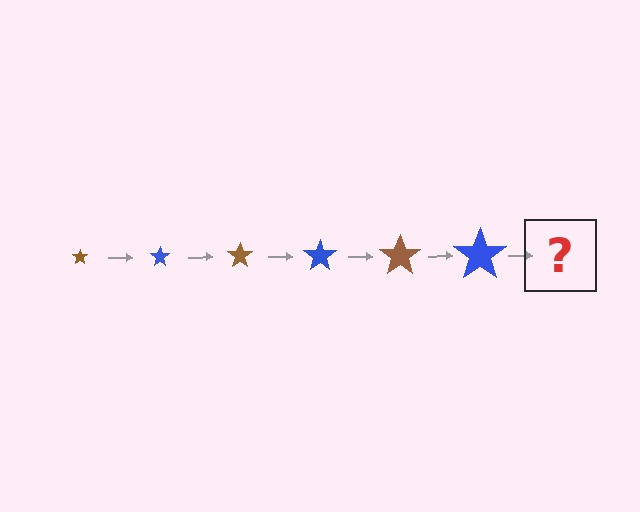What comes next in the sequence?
The next element should be a brown star, larger than the previous one.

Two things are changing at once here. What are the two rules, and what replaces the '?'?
The two rules are that the star grows larger each step and the color cycles through brown and blue. The '?' should be a brown star, larger than the previous one.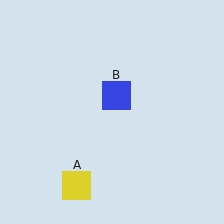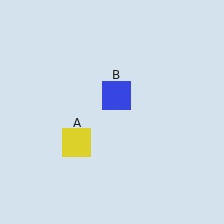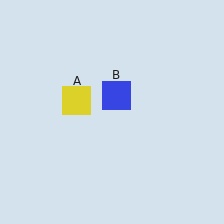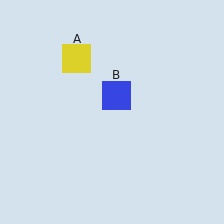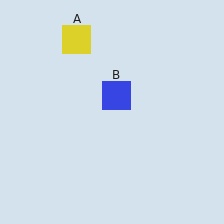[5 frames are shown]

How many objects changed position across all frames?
1 object changed position: yellow square (object A).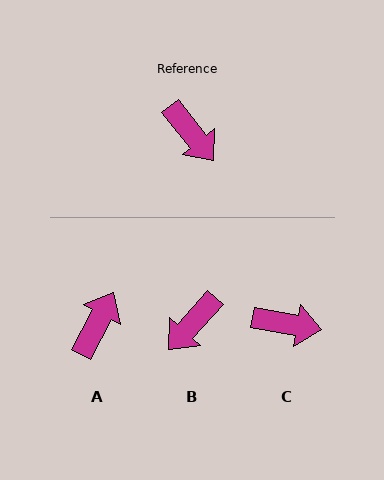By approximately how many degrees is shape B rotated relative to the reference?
Approximately 81 degrees clockwise.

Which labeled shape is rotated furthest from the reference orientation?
A, about 113 degrees away.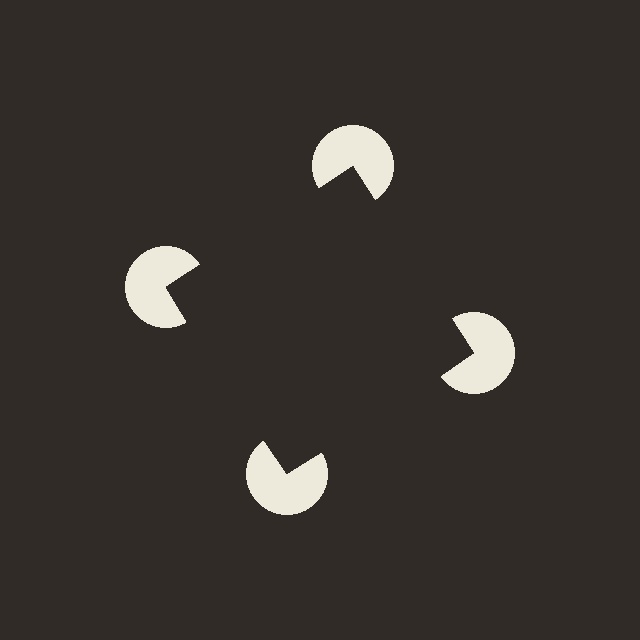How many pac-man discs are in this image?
There are 4 — one at each vertex of the illusory square.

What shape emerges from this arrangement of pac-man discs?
An illusory square — its edges are inferred from the aligned wedge cuts in the pac-man discs, not physically drawn.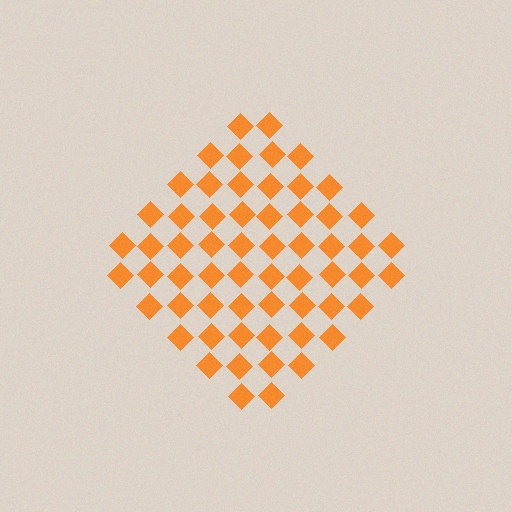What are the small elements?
The small elements are diamonds.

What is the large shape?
The large shape is a diamond.